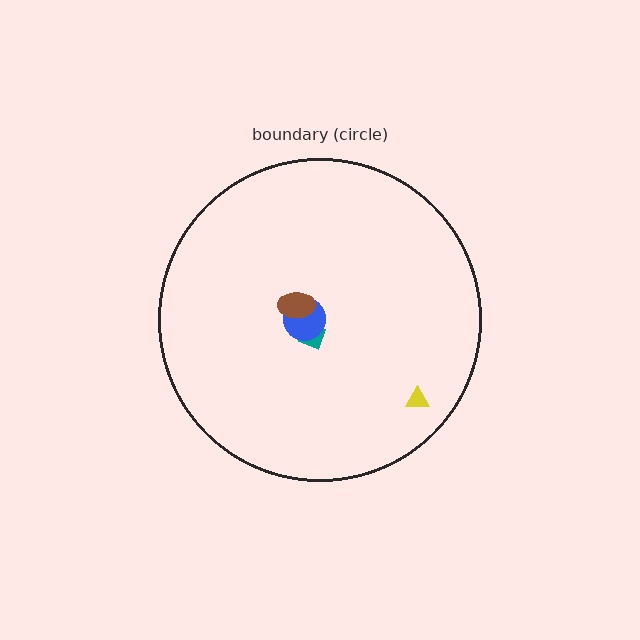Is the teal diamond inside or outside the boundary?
Inside.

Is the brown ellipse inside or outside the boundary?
Inside.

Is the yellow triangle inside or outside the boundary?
Inside.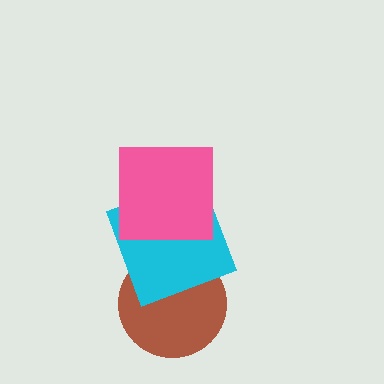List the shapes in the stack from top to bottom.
From top to bottom: the pink square, the cyan square, the brown circle.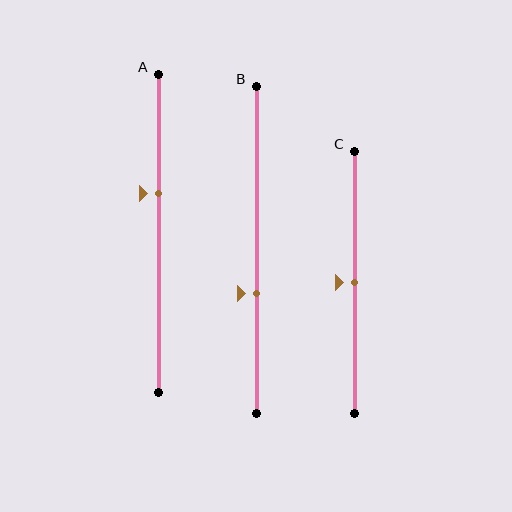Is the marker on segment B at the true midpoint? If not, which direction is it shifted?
No, the marker on segment B is shifted downward by about 13% of the segment length.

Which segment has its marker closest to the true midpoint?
Segment C has its marker closest to the true midpoint.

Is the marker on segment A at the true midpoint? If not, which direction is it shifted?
No, the marker on segment A is shifted upward by about 12% of the segment length.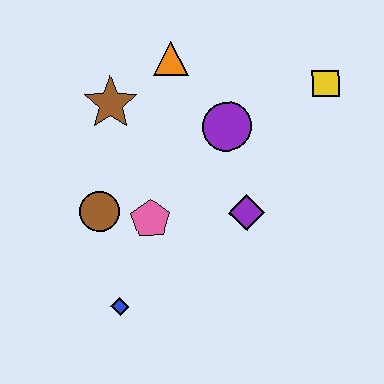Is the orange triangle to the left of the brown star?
No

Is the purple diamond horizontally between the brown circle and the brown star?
No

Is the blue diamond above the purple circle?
No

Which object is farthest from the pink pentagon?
The yellow square is farthest from the pink pentagon.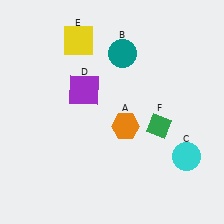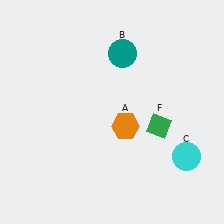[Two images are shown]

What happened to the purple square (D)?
The purple square (D) was removed in Image 2. It was in the top-left area of Image 1.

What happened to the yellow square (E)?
The yellow square (E) was removed in Image 2. It was in the top-left area of Image 1.